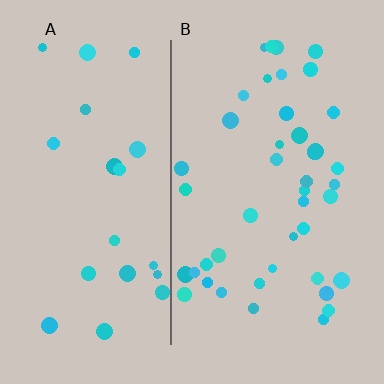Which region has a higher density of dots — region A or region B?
B (the right).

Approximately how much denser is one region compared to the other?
Approximately 2.0× — region B over region A.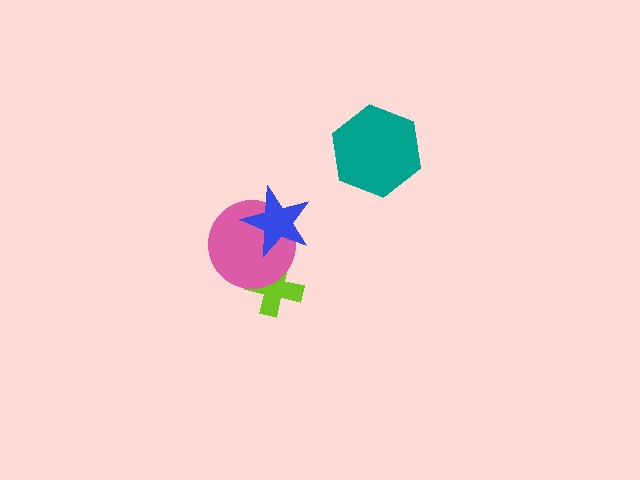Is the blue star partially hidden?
No, no other shape covers it.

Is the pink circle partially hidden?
Yes, it is partially covered by another shape.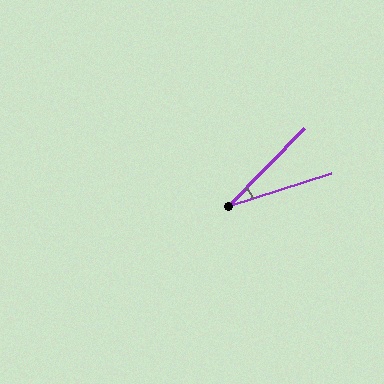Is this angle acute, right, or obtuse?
It is acute.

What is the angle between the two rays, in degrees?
Approximately 28 degrees.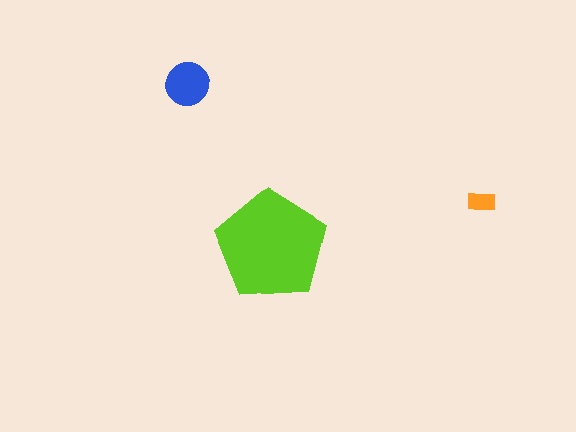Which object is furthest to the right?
The orange rectangle is rightmost.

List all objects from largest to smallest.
The lime pentagon, the blue circle, the orange rectangle.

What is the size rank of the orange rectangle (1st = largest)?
3rd.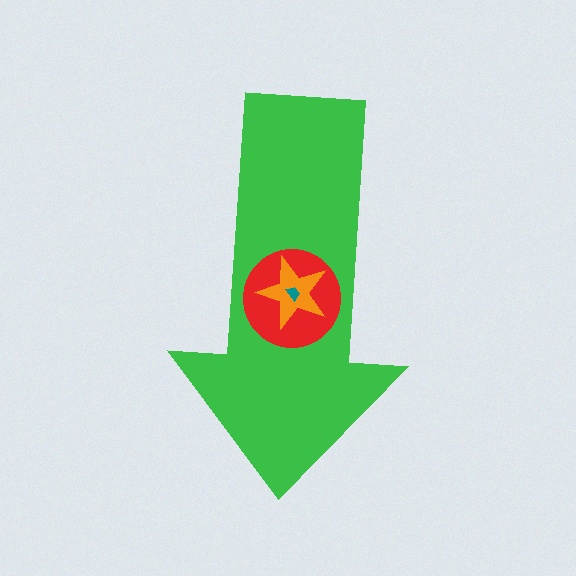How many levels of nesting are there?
4.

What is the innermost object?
The teal trapezoid.